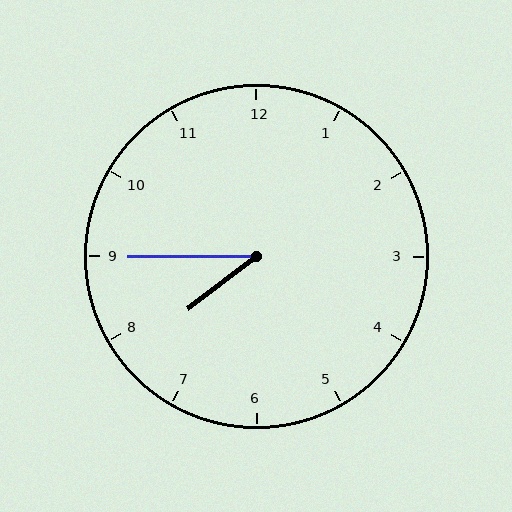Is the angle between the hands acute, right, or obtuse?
It is acute.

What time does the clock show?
7:45.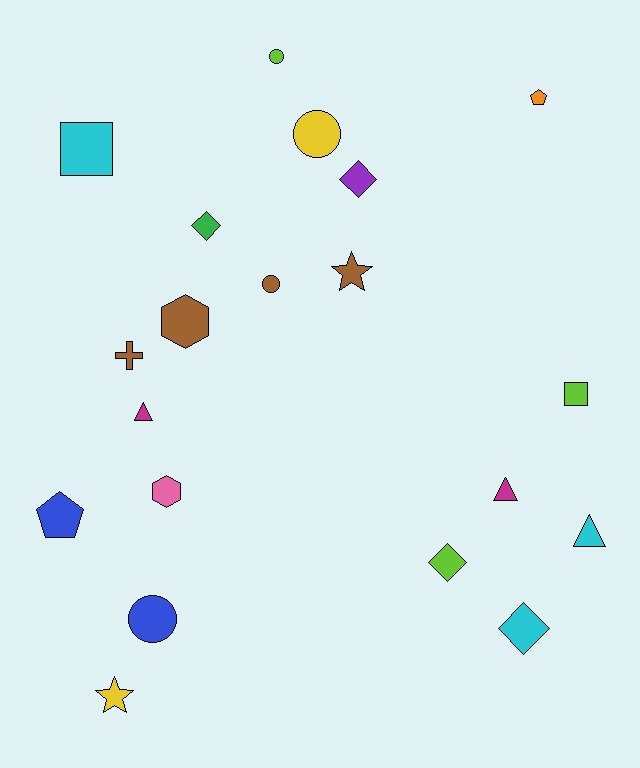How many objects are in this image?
There are 20 objects.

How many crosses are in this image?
There is 1 cross.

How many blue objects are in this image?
There are 2 blue objects.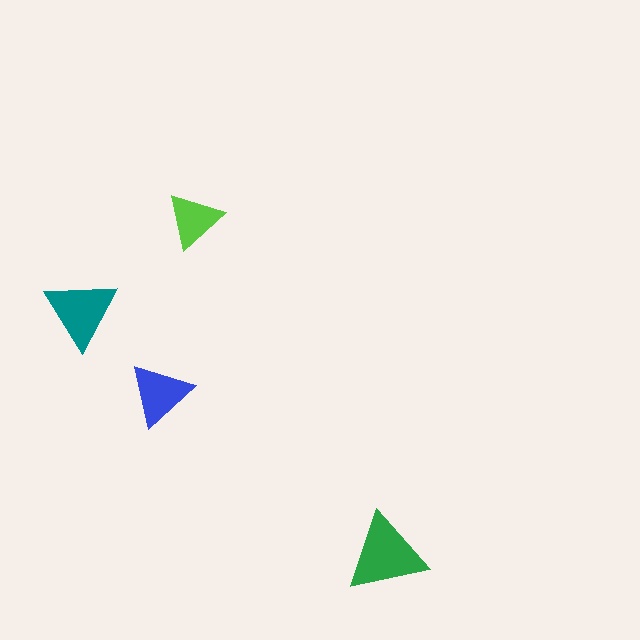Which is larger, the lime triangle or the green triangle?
The green one.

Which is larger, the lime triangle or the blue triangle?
The blue one.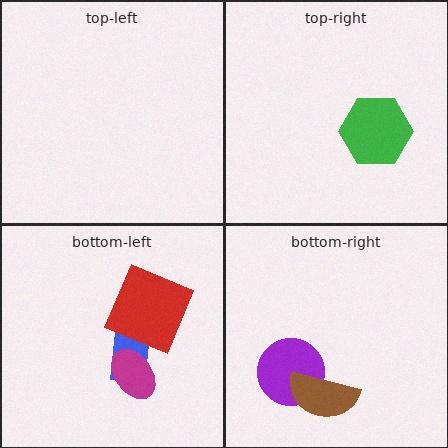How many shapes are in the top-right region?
1.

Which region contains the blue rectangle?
The bottom-left region.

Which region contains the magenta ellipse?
The bottom-left region.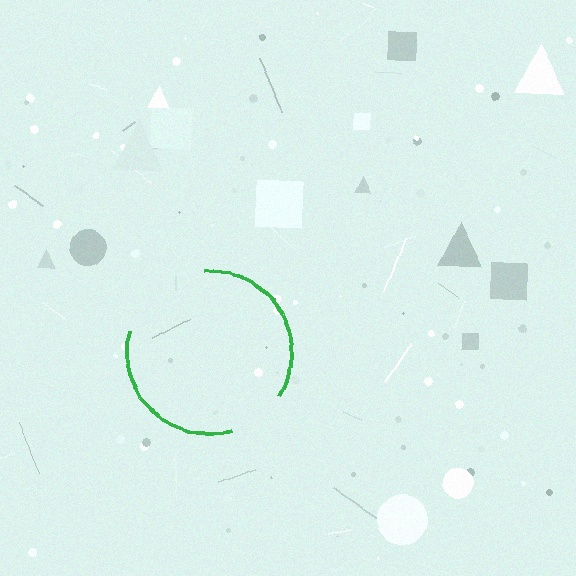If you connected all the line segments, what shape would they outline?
They would outline a circle.